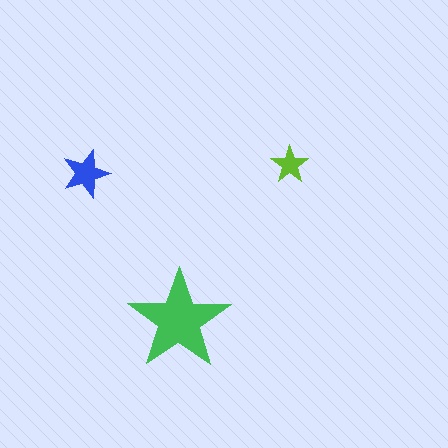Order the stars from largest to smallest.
the green one, the blue one, the lime one.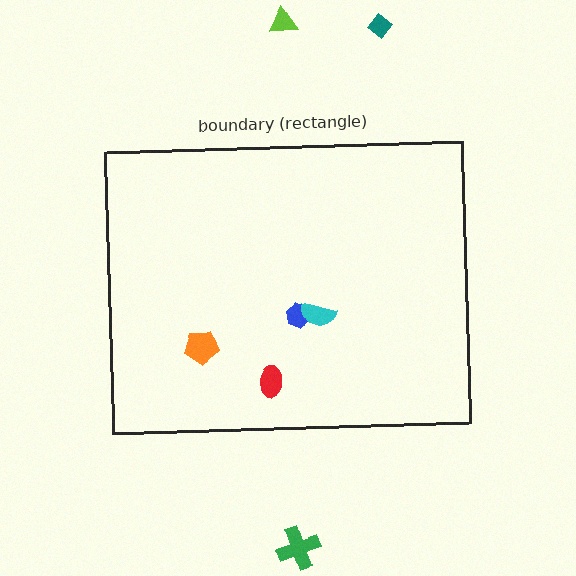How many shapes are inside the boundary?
4 inside, 3 outside.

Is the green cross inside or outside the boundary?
Outside.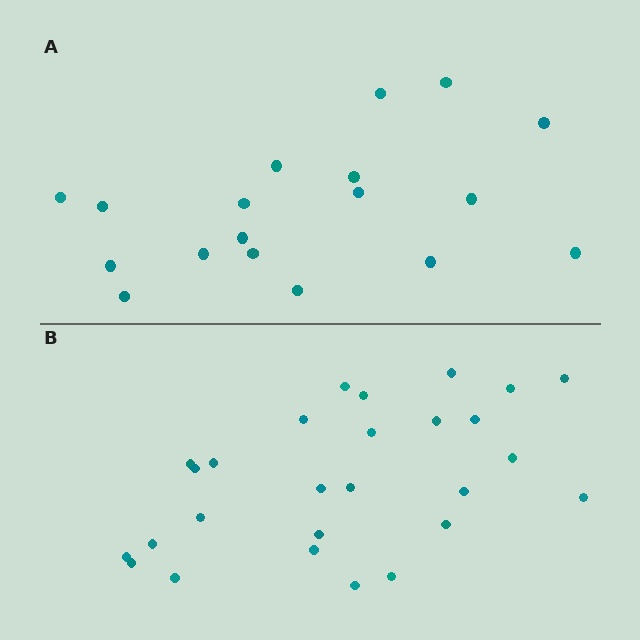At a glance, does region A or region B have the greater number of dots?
Region B (the bottom region) has more dots.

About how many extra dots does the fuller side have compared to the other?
Region B has roughly 8 or so more dots than region A.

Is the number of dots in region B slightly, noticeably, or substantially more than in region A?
Region B has substantially more. The ratio is roughly 1.5 to 1.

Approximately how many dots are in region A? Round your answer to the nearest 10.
About 20 dots. (The exact count is 18, which rounds to 20.)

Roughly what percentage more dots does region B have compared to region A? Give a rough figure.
About 50% more.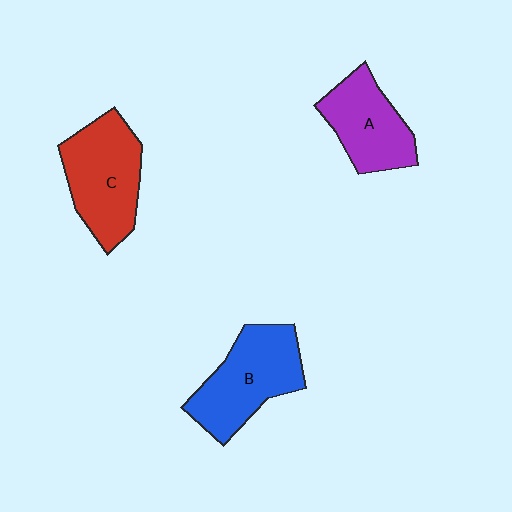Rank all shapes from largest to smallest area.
From largest to smallest: B (blue), C (red), A (purple).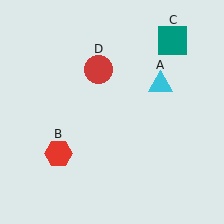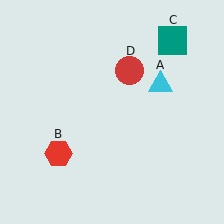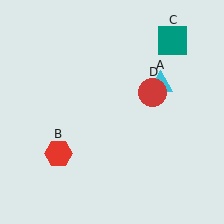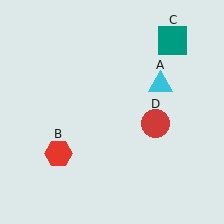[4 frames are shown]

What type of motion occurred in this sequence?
The red circle (object D) rotated clockwise around the center of the scene.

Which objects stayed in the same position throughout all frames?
Cyan triangle (object A) and red hexagon (object B) and teal square (object C) remained stationary.